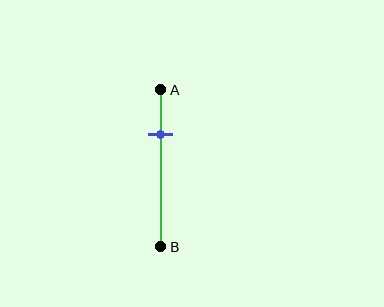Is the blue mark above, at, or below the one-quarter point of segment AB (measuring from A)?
The blue mark is below the one-quarter point of segment AB.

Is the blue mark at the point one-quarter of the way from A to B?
No, the mark is at about 30% from A, not at the 25% one-quarter point.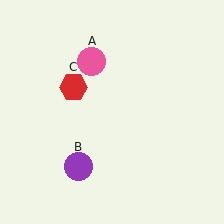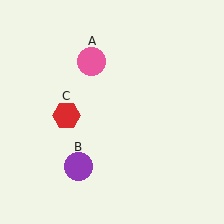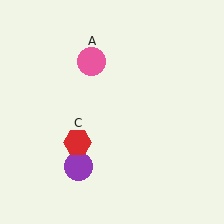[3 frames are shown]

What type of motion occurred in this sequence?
The red hexagon (object C) rotated counterclockwise around the center of the scene.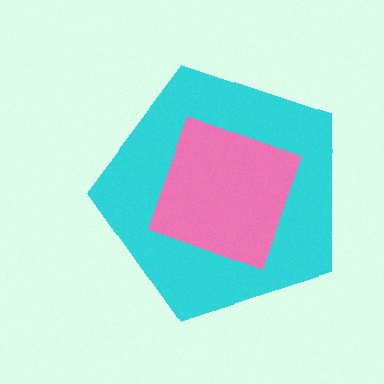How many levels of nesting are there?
2.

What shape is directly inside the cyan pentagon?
The pink square.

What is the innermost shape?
The pink square.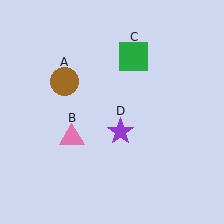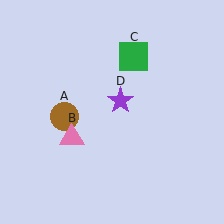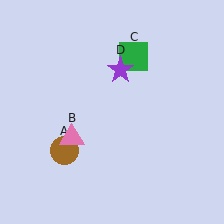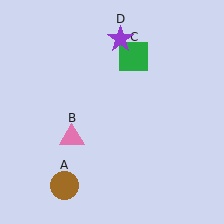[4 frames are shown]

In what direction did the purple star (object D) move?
The purple star (object D) moved up.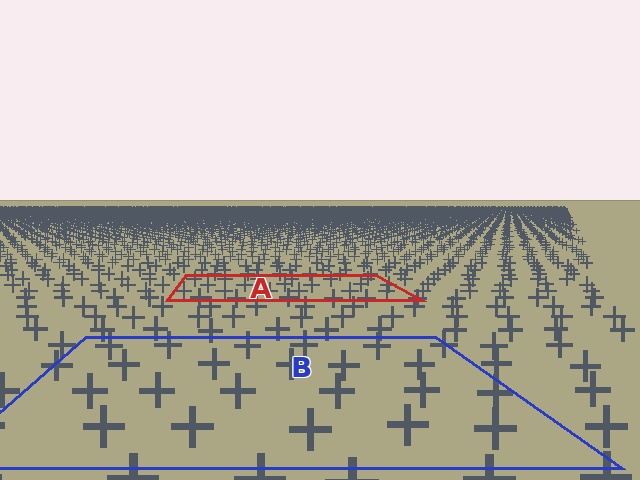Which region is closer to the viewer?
Region B is closer. The texture elements there are larger and more spread out.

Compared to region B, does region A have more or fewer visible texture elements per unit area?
Region A has more texture elements per unit area — they are packed more densely because it is farther away.